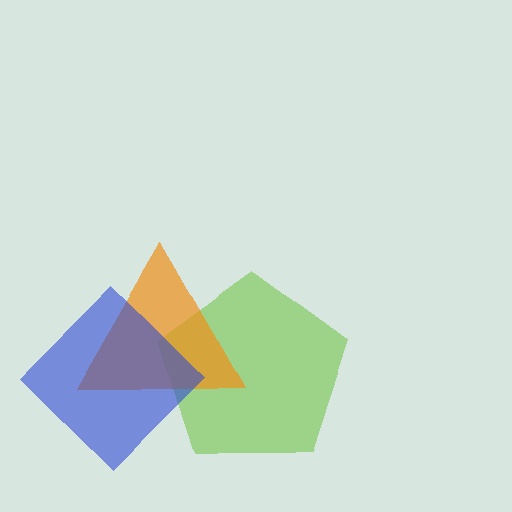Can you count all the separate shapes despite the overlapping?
Yes, there are 3 separate shapes.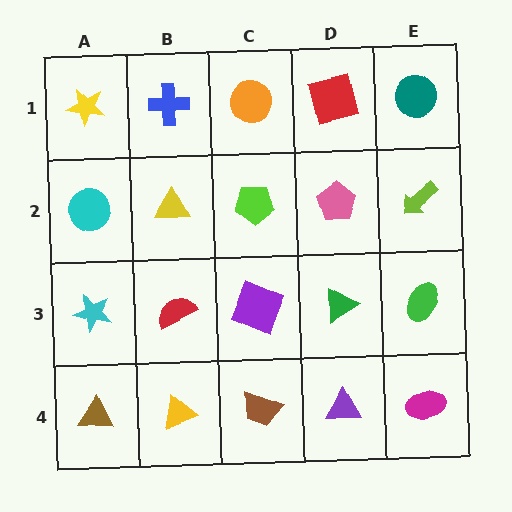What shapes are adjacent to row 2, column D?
A red square (row 1, column D), a green triangle (row 3, column D), a lime pentagon (row 2, column C), a lime arrow (row 2, column E).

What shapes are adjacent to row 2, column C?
An orange circle (row 1, column C), a purple square (row 3, column C), a yellow triangle (row 2, column B), a pink pentagon (row 2, column D).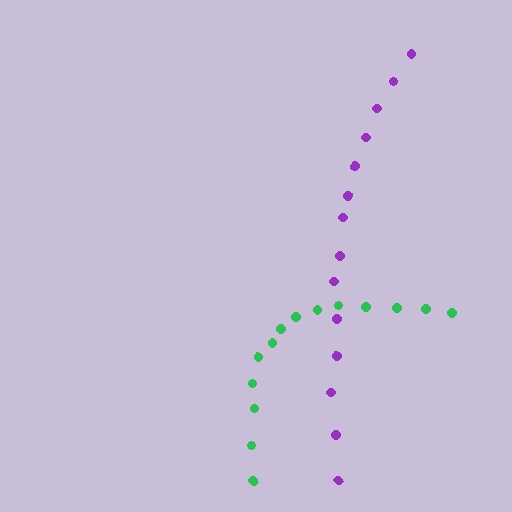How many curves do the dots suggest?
There are 2 distinct paths.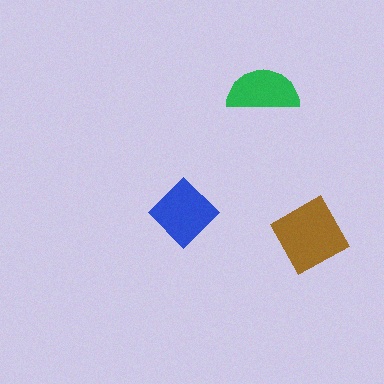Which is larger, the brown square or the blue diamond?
The brown square.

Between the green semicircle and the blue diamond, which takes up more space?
The blue diamond.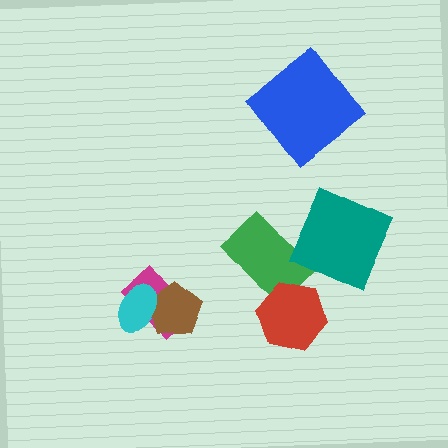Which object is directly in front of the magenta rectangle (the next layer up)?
The brown pentagon is directly in front of the magenta rectangle.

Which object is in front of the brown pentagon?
The cyan ellipse is in front of the brown pentagon.